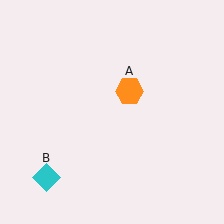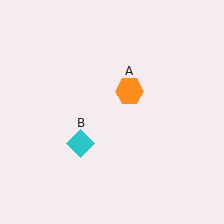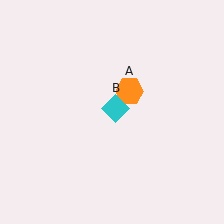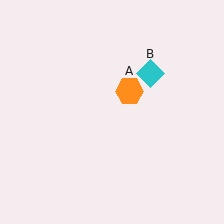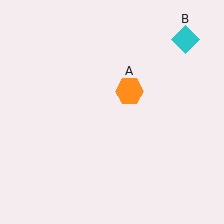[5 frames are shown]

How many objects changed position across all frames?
1 object changed position: cyan diamond (object B).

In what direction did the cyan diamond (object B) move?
The cyan diamond (object B) moved up and to the right.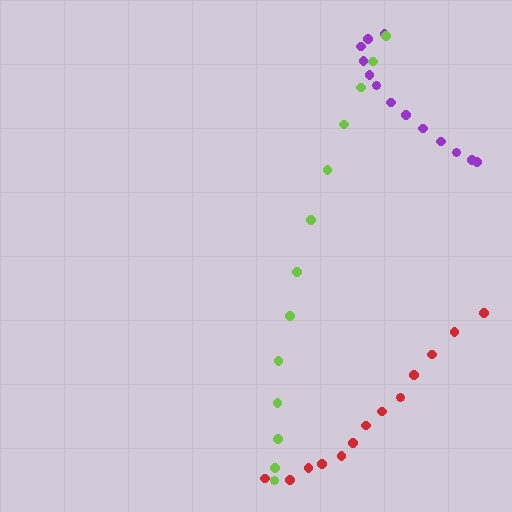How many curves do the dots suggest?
There are 3 distinct paths.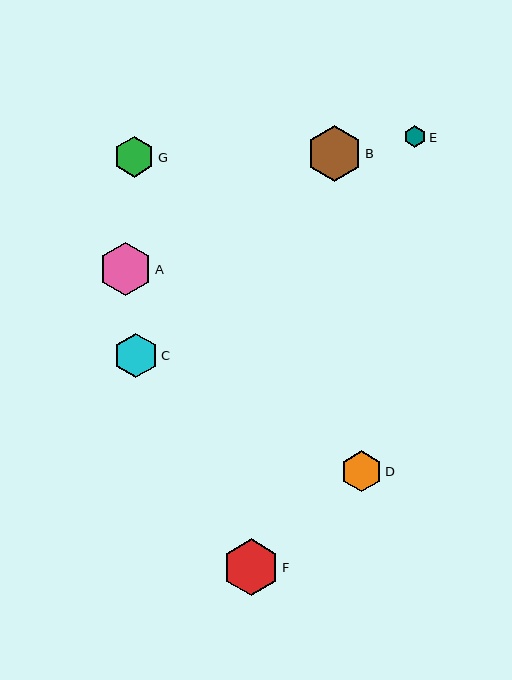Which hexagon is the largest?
Hexagon F is the largest with a size of approximately 57 pixels.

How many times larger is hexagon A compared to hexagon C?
Hexagon A is approximately 1.2 times the size of hexagon C.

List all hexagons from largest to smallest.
From largest to smallest: F, B, A, C, D, G, E.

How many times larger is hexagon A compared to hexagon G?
Hexagon A is approximately 1.3 times the size of hexagon G.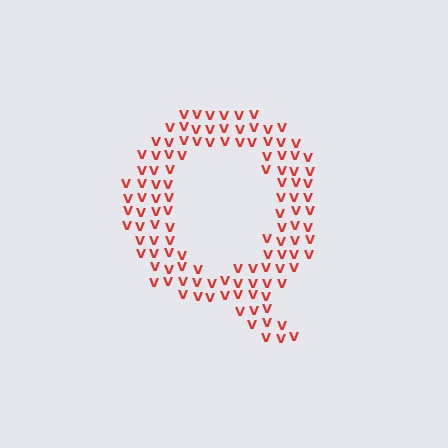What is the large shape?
The large shape is the letter Q.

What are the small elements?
The small elements are letter V's.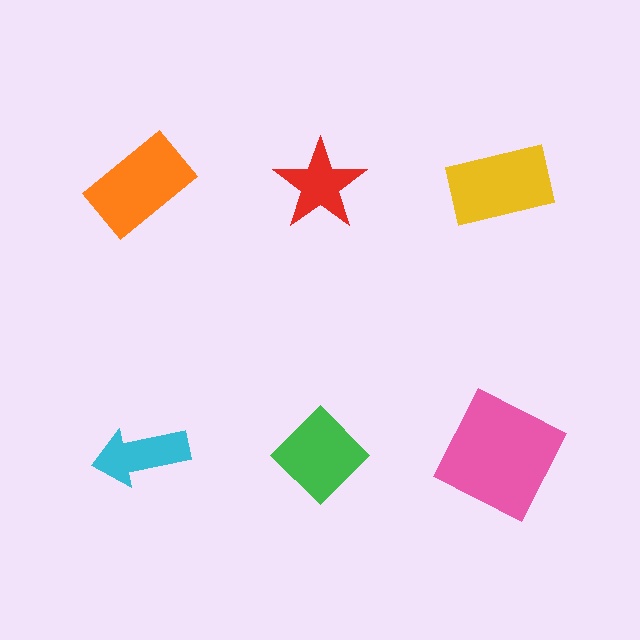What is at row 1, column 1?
An orange rectangle.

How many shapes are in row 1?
3 shapes.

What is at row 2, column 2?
A green diamond.